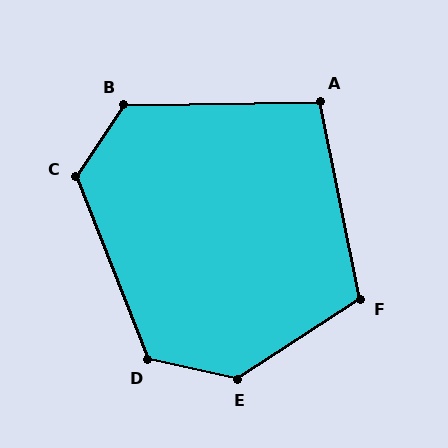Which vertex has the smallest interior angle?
A, at approximately 100 degrees.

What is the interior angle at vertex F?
Approximately 112 degrees (obtuse).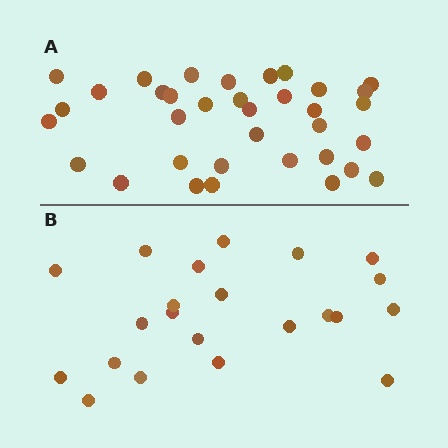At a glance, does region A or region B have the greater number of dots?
Region A (the top region) has more dots.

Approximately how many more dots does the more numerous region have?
Region A has approximately 15 more dots than region B.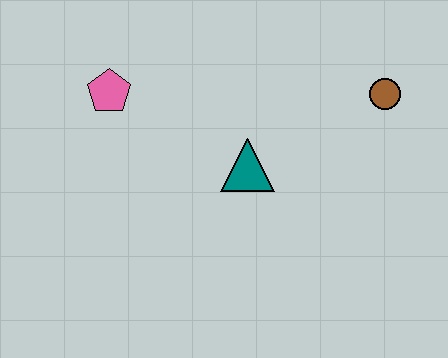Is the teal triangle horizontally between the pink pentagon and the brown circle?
Yes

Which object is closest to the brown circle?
The teal triangle is closest to the brown circle.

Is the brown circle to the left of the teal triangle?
No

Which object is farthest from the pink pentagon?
The brown circle is farthest from the pink pentagon.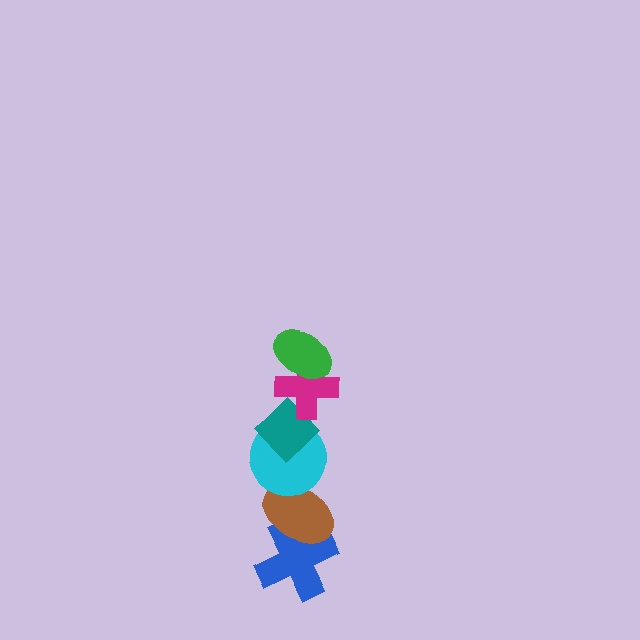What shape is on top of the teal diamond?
The magenta cross is on top of the teal diamond.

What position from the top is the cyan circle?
The cyan circle is 4th from the top.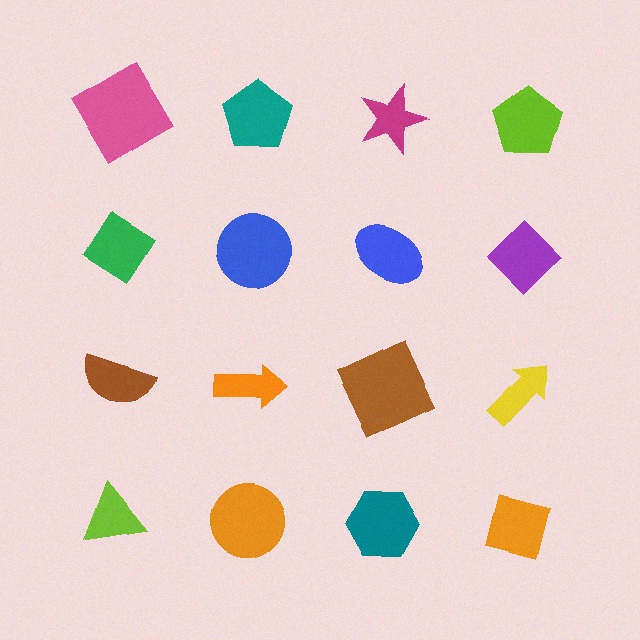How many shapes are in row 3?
4 shapes.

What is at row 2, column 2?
A blue circle.